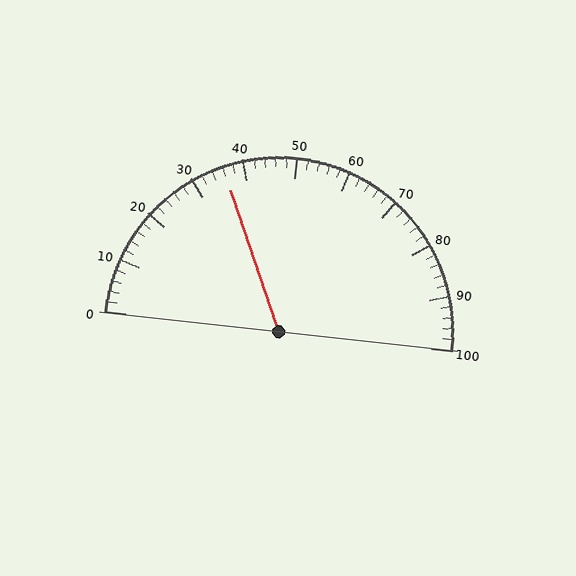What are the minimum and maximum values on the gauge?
The gauge ranges from 0 to 100.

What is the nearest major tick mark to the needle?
The nearest major tick mark is 40.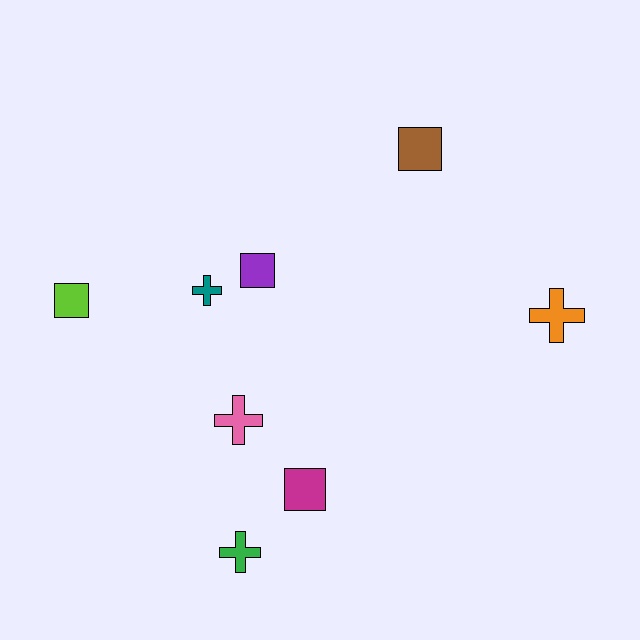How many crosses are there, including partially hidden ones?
There are 4 crosses.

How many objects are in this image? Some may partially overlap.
There are 8 objects.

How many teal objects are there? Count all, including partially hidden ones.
There is 1 teal object.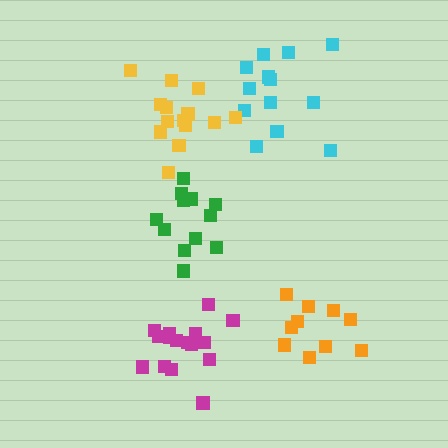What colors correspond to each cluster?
The clusters are colored: green, cyan, magenta, orange, yellow.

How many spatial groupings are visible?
There are 5 spatial groupings.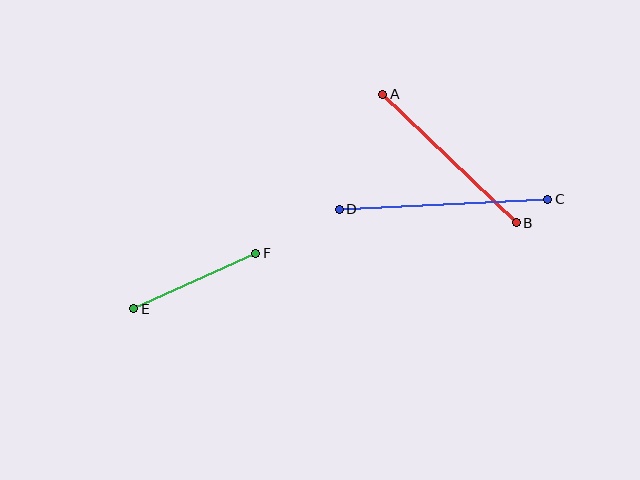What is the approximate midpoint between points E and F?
The midpoint is at approximately (195, 281) pixels.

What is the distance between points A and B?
The distance is approximately 185 pixels.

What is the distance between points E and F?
The distance is approximately 134 pixels.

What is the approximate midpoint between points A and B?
The midpoint is at approximately (449, 159) pixels.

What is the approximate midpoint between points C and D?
The midpoint is at approximately (444, 204) pixels.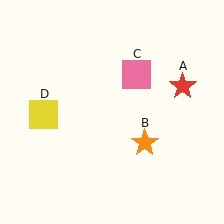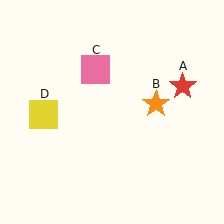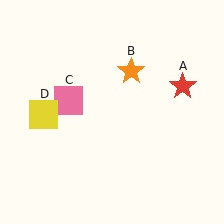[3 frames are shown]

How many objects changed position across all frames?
2 objects changed position: orange star (object B), pink square (object C).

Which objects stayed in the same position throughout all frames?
Red star (object A) and yellow square (object D) remained stationary.